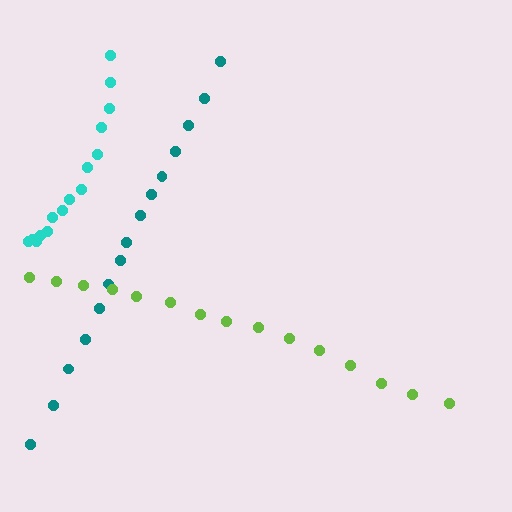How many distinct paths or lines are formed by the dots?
There are 3 distinct paths.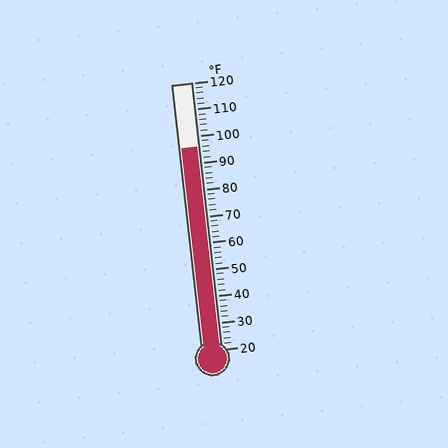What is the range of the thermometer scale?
The thermometer scale ranges from 20°F to 120°F.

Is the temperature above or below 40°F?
The temperature is above 40°F.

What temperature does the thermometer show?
The thermometer shows approximately 96°F.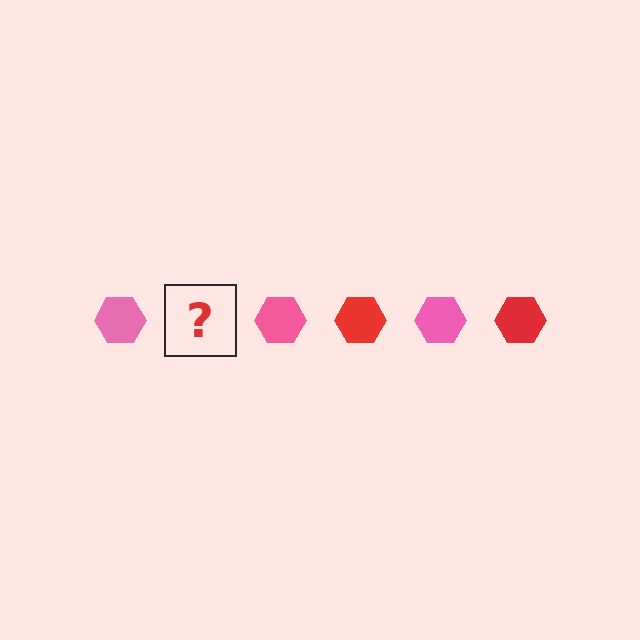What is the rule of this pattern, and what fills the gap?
The rule is that the pattern cycles through pink, red hexagons. The gap should be filled with a red hexagon.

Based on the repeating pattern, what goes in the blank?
The blank should be a red hexagon.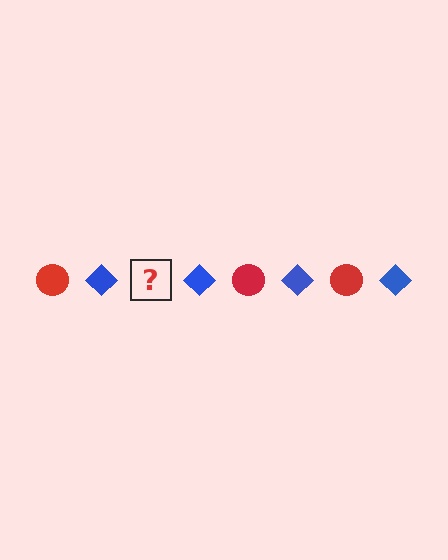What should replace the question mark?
The question mark should be replaced with a red circle.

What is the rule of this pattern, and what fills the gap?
The rule is that the pattern alternates between red circle and blue diamond. The gap should be filled with a red circle.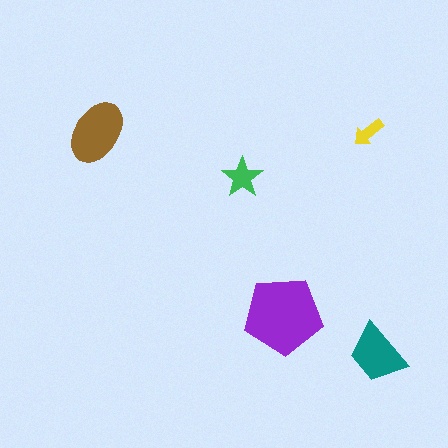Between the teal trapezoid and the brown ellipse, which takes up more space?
The brown ellipse.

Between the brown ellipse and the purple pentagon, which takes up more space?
The purple pentagon.